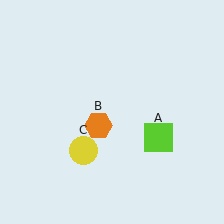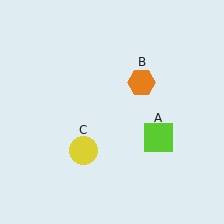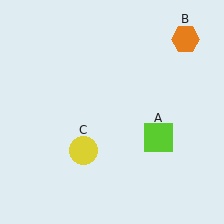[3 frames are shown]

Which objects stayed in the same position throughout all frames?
Lime square (object A) and yellow circle (object C) remained stationary.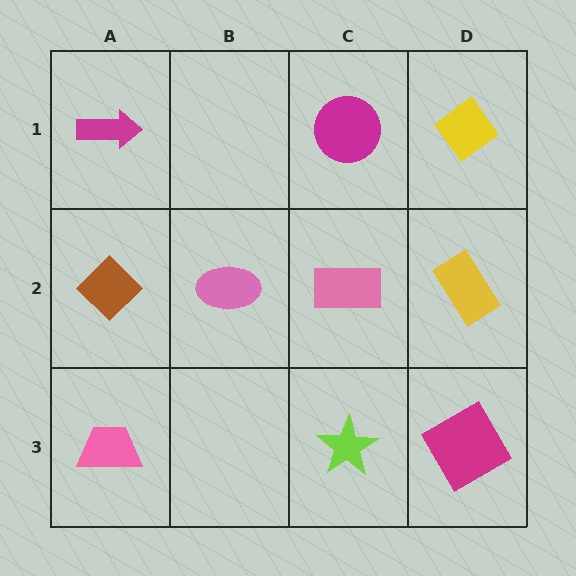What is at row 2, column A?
A brown diamond.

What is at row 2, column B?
A pink ellipse.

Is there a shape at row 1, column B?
No, that cell is empty.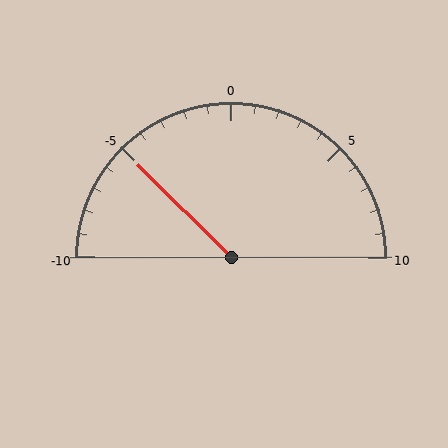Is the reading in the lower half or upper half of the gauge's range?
The reading is in the lower half of the range (-10 to 10).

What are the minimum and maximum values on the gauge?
The gauge ranges from -10 to 10.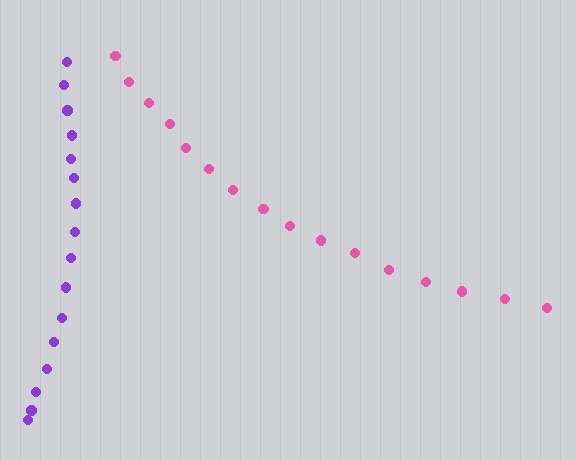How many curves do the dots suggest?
There are 2 distinct paths.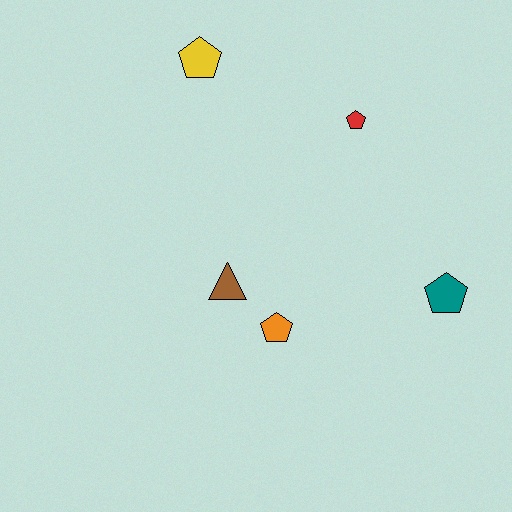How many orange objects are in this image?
There is 1 orange object.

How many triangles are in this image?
There is 1 triangle.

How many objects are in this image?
There are 5 objects.